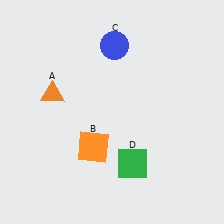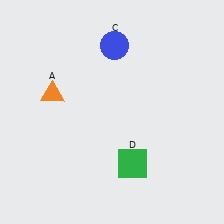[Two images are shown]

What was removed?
The orange square (B) was removed in Image 2.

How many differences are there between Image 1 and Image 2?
There is 1 difference between the two images.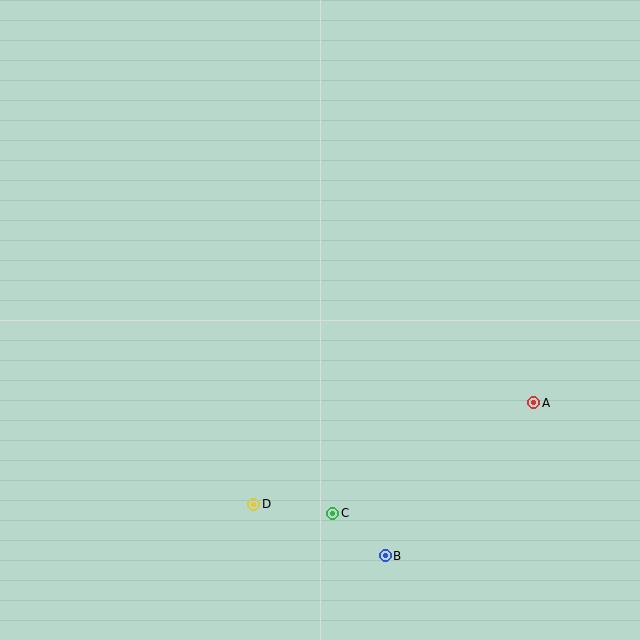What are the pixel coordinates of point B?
Point B is at (385, 556).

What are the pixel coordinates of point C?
Point C is at (333, 513).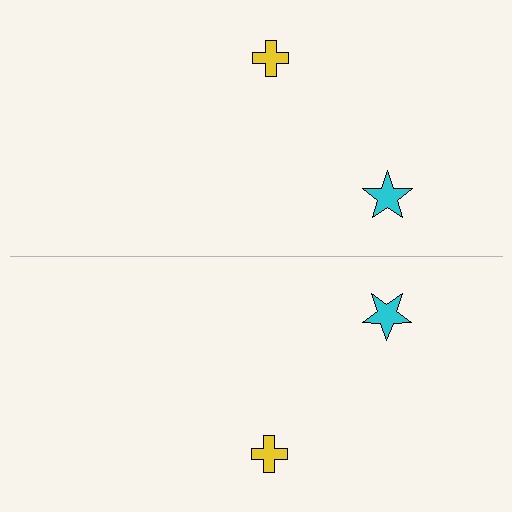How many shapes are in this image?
There are 4 shapes in this image.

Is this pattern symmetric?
Yes, this pattern has bilateral (reflection) symmetry.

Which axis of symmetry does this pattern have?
The pattern has a horizontal axis of symmetry running through the center of the image.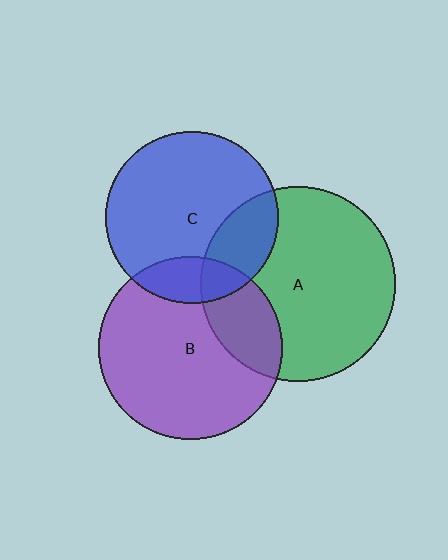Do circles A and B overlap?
Yes.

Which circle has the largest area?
Circle A (green).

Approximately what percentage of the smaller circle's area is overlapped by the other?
Approximately 25%.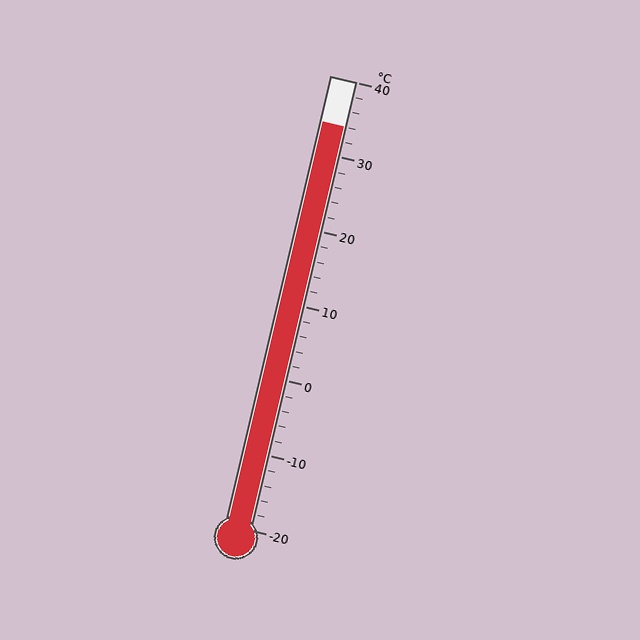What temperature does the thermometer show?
The thermometer shows approximately 34°C.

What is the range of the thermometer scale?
The thermometer scale ranges from -20°C to 40°C.